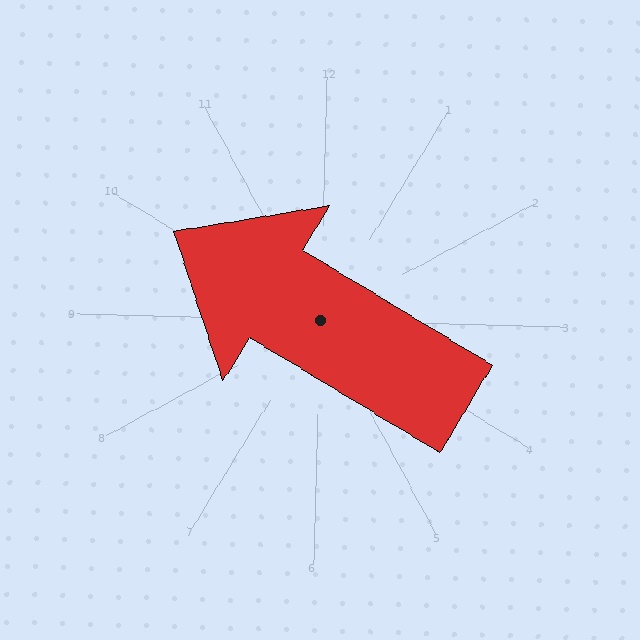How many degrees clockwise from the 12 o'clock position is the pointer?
Approximately 300 degrees.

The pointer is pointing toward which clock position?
Roughly 10 o'clock.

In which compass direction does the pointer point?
Northwest.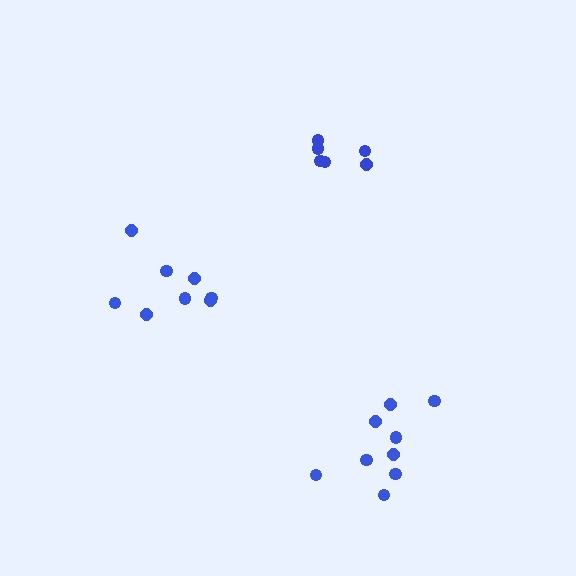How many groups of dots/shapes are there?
There are 3 groups.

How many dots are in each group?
Group 1: 8 dots, Group 2: 6 dots, Group 3: 9 dots (23 total).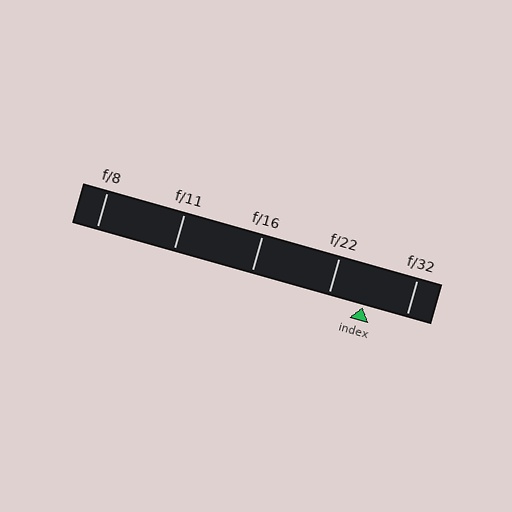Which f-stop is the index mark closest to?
The index mark is closest to f/22.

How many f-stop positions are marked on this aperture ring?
There are 5 f-stop positions marked.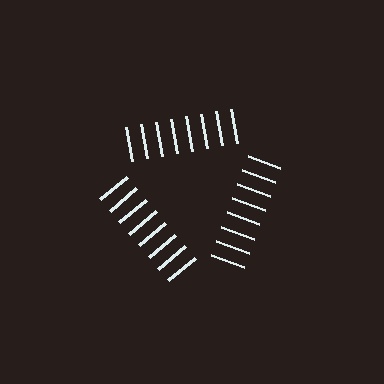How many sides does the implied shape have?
3 sides — the line-ends trace a triangle.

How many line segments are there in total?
24 — 8 along each of the 3 edges.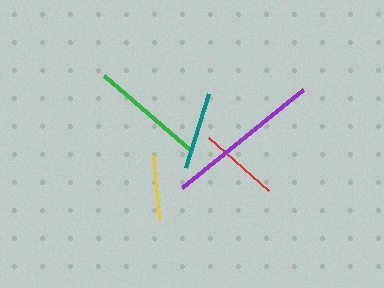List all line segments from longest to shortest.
From longest to shortest: purple, green, red, teal, yellow.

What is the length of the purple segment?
The purple segment is approximately 156 pixels long.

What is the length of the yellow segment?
The yellow segment is approximately 64 pixels long.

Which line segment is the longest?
The purple line is the longest at approximately 156 pixels.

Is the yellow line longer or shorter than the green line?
The green line is longer than the yellow line.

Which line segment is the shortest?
The yellow line is the shortest at approximately 64 pixels.